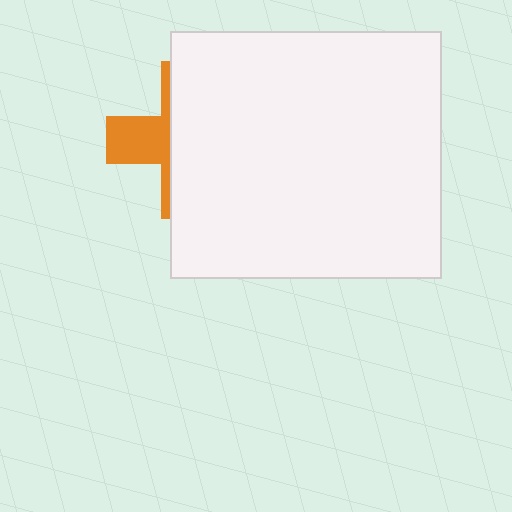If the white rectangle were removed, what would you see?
You would see the complete orange cross.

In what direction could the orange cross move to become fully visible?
The orange cross could move left. That would shift it out from behind the white rectangle entirely.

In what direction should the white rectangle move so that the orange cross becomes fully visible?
The white rectangle should move right. That is the shortest direction to clear the overlap and leave the orange cross fully visible.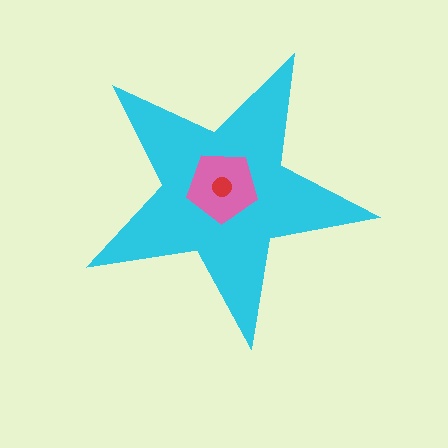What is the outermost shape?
The cyan star.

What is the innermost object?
The red circle.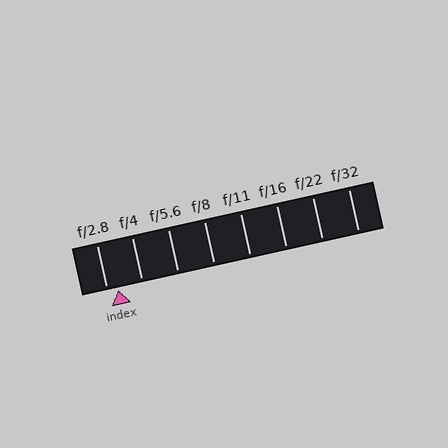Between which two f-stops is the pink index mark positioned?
The index mark is between f/2.8 and f/4.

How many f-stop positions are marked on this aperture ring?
There are 8 f-stop positions marked.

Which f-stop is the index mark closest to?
The index mark is closest to f/2.8.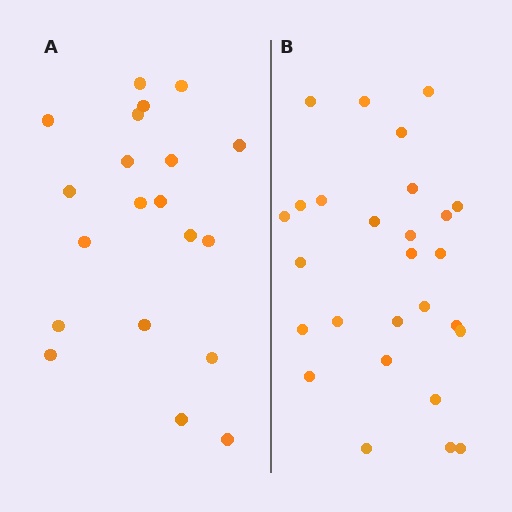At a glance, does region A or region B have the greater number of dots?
Region B (the right region) has more dots.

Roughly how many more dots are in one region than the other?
Region B has roughly 8 or so more dots than region A.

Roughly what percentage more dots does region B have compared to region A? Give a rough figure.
About 35% more.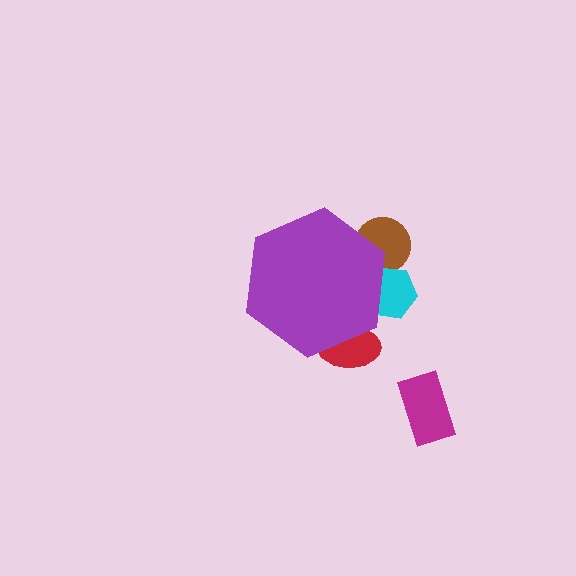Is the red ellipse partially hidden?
Yes, the red ellipse is partially hidden behind the purple hexagon.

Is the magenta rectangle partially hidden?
No, the magenta rectangle is fully visible.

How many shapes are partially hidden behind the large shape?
3 shapes are partially hidden.